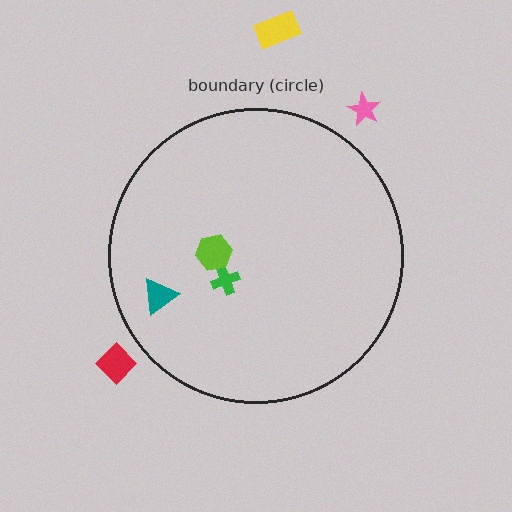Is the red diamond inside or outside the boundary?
Outside.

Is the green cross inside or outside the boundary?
Inside.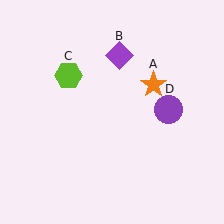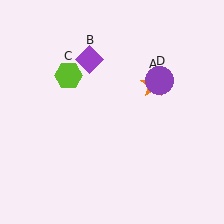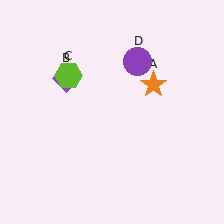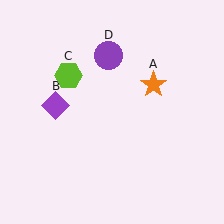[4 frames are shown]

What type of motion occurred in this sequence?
The purple diamond (object B), purple circle (object D) rotated counterclockwise around the center of the scene.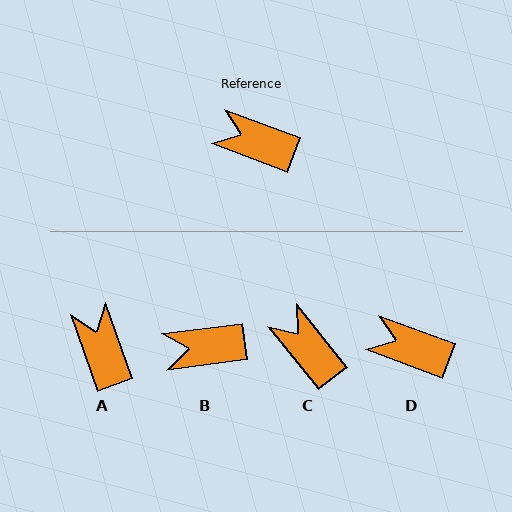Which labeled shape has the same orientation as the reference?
D.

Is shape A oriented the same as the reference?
No, it is off by about 50 degrees.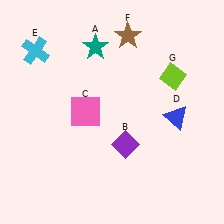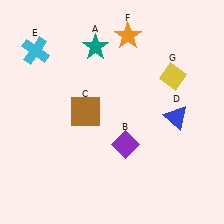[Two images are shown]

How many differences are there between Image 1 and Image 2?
There are 3 differences between the two images.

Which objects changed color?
C changed from pink to brown. F changed from brown to orange. G changed from lime to yellow.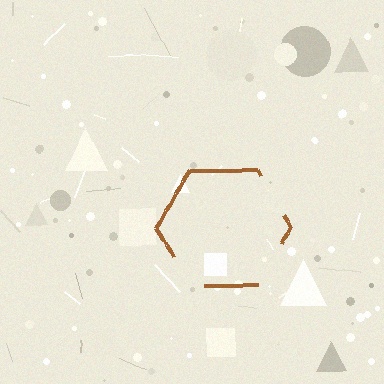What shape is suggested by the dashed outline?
The dashed outline suggests a hexagon.